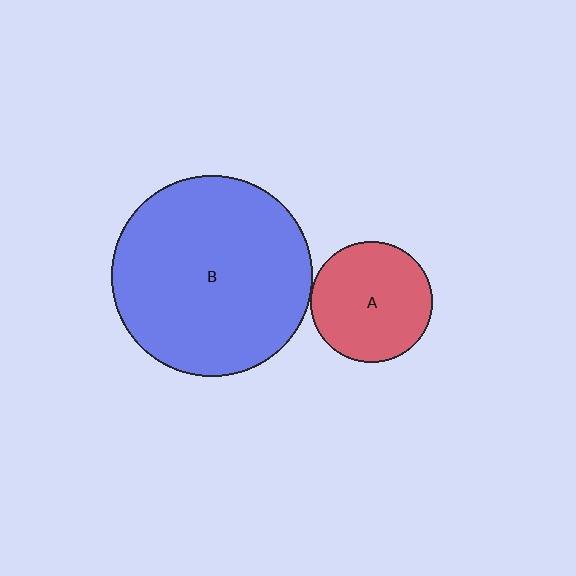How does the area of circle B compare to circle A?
Approximately 2.7 times.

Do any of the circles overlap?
No, none of the circles overlap.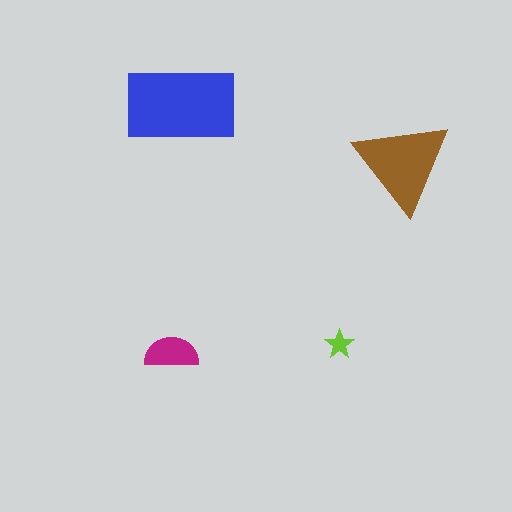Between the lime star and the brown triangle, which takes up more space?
The brown triangle.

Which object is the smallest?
The lime star.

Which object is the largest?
The blue rectangle.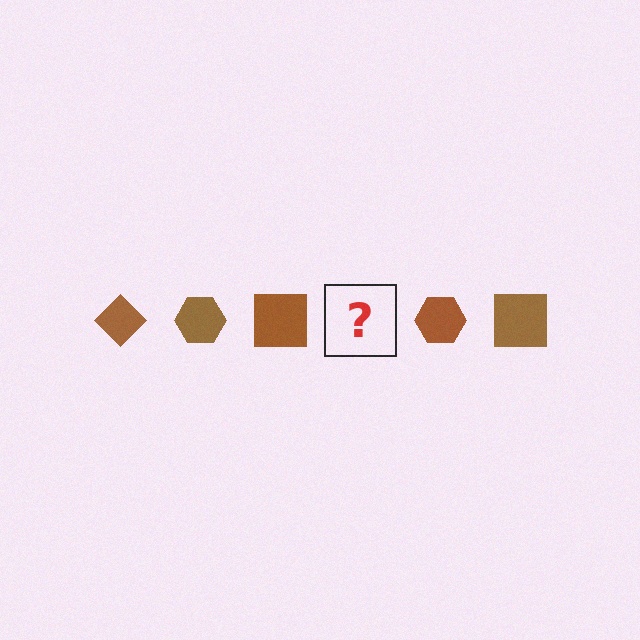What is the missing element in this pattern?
The missing element is a brown diamond.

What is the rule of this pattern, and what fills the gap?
The rule is that the pattern cycles through diamond, hexagon, square shapes in brown. The gap should be filled with a brown diamond.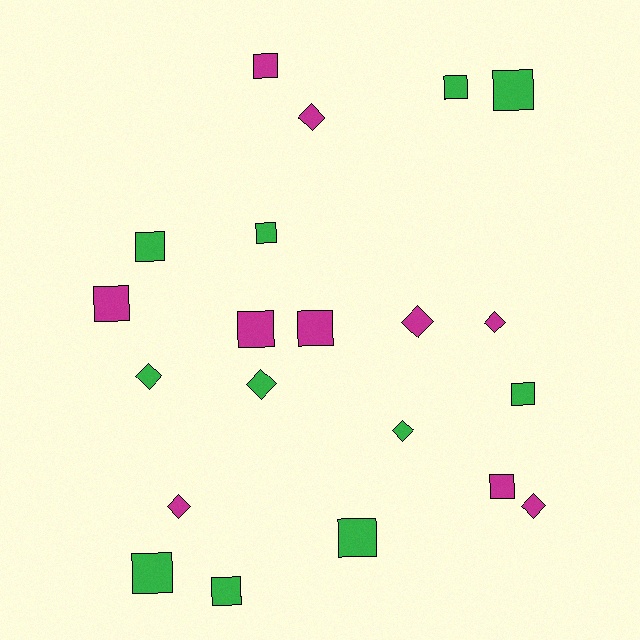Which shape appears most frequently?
Square, with 13 objects.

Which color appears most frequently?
Green, with 11 objects.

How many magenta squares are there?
There are 5 magenta squares.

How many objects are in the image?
There are 21 objects.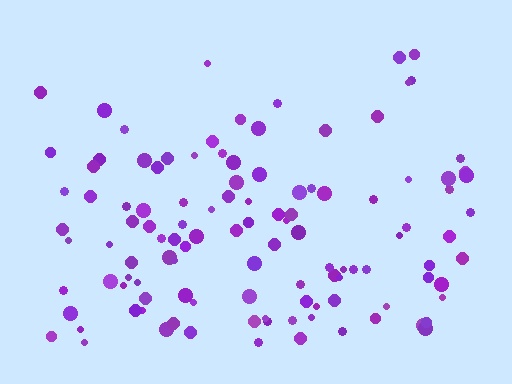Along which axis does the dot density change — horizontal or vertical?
Vertical.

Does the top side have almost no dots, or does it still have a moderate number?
Still a moderate number, just noticeably fewer than the bottom.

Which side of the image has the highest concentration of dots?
The bottom.